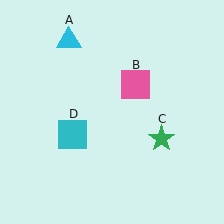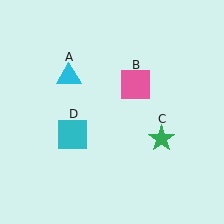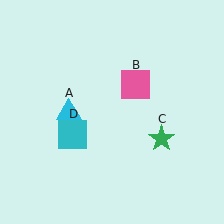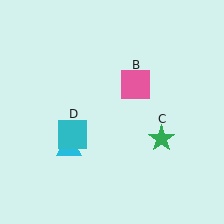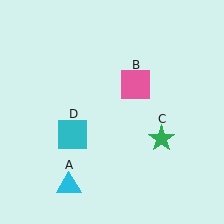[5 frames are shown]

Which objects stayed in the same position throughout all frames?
Pink square (object B) and green star (object C) and cyan square (object D) remained stationary.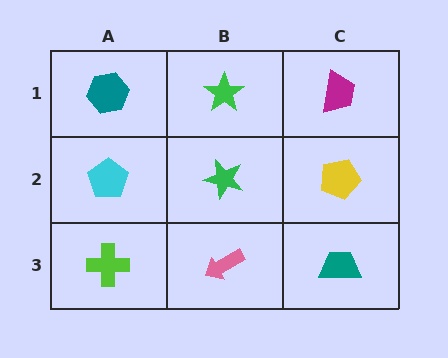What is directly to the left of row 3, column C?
A pink arrow.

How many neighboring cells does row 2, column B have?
4.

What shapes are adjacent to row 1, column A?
A cyan pentagon (row 2, column A), a green star (row 1, column B).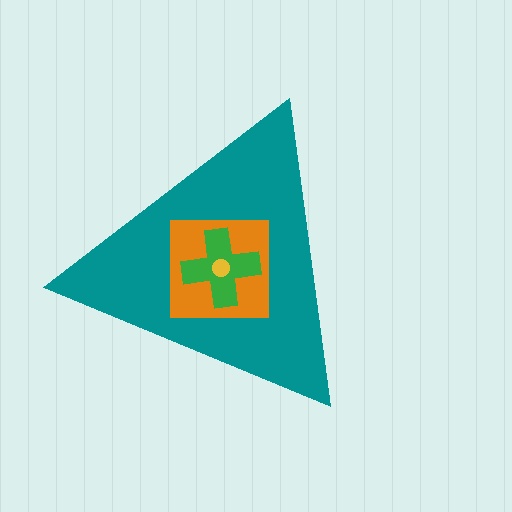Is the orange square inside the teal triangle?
Yes.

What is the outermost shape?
The teal triangle.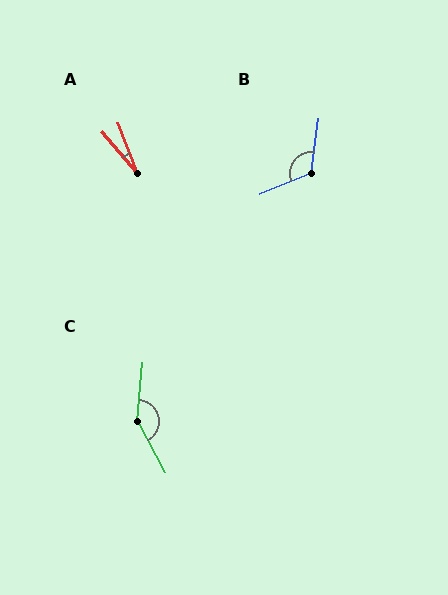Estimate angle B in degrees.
Approximately 121 degrees.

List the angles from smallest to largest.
A (19°), B (121°), C (147°).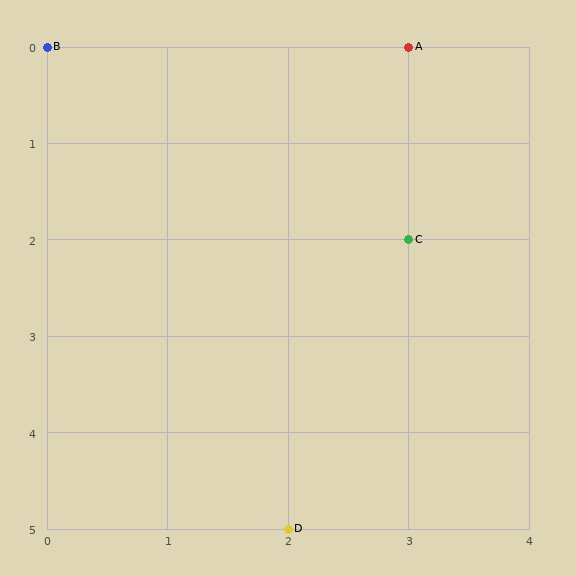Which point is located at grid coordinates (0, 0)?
Point B is at (0, 0).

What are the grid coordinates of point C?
Point C is at grid coordinates (3, 2).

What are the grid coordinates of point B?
Point B is at grid coordinates (0, 0).